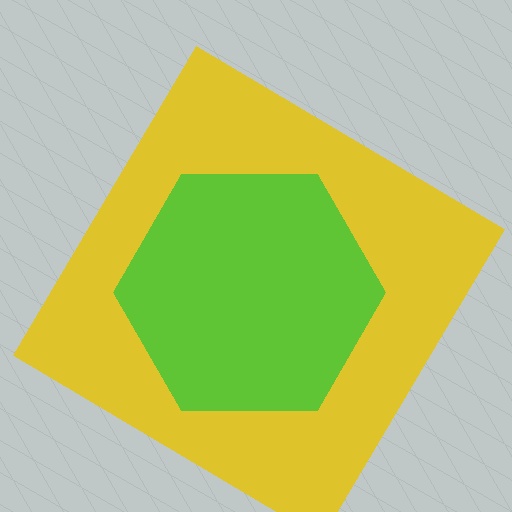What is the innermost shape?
The lime hexagon.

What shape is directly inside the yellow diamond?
The lime hexagon.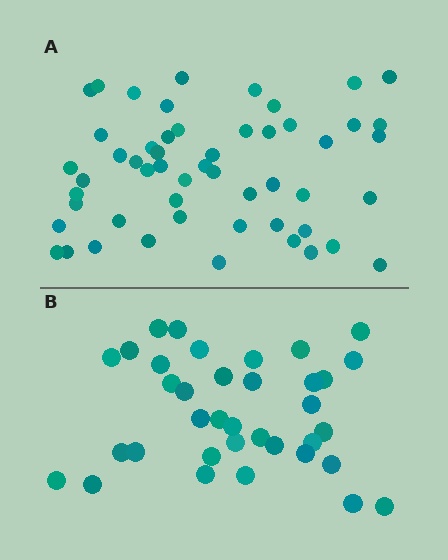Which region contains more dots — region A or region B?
Region A (the top region) has more dots.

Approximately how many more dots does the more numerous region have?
Region A has approximately 15 more dots than region B.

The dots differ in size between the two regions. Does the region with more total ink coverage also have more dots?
No. Region B has more total ink coverage because its dots are larger, but region A actually contains more individual dots. Total area can be misleading — the number of items is what matters here.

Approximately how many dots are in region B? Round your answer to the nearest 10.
About 40 dots. (The exact count is 36, which rounds to 40.)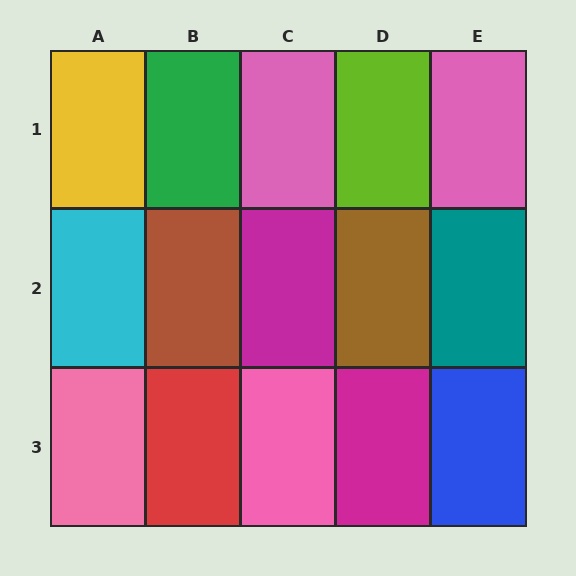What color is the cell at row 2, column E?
Teal.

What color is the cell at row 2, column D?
Brown.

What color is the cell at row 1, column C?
Pink.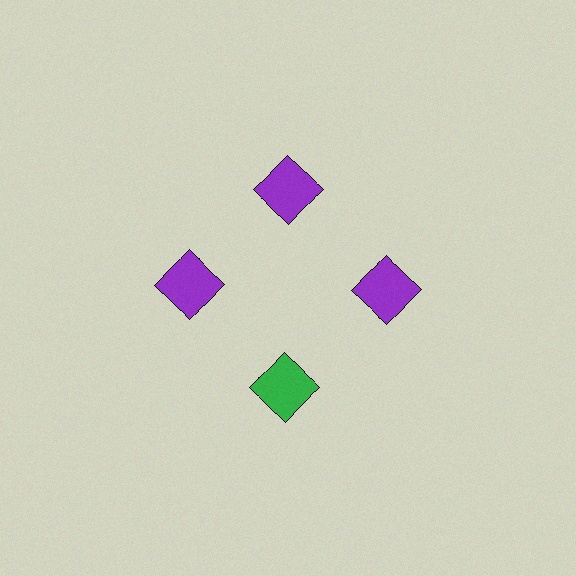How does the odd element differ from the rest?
It has a different color: green instead of purple.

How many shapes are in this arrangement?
There are 4 shapes arranged in a ring pattern.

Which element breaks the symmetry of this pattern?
The green square at roughly the 6 o'clock position breaks the symmetry. All other shapes are purple squares.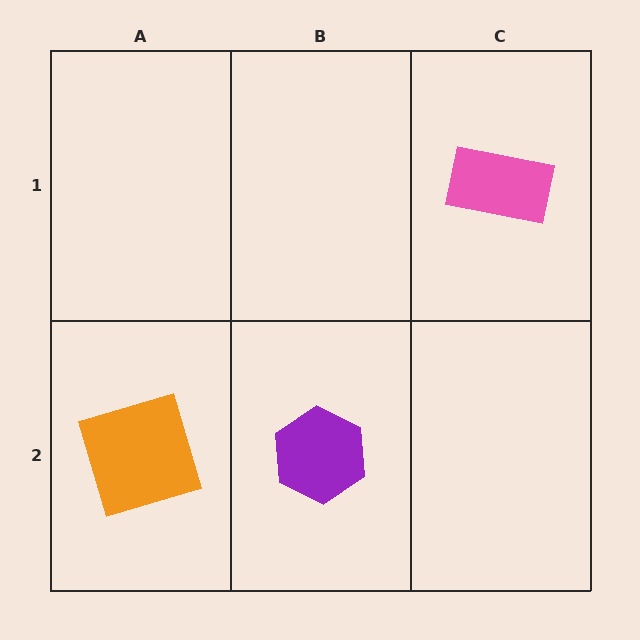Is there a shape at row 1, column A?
No, that cell is empty.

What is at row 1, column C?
A pink rectangle.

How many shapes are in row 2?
2 shapes.